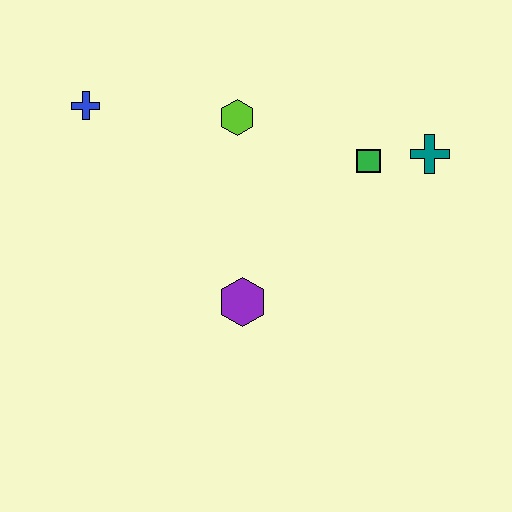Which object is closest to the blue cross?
The lime hexagon is closest to the blue cross.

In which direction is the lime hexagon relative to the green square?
The lime hexagon is to the left of the green square.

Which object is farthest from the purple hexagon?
The blue cross is farthest from the purple hexagon.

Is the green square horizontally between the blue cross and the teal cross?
Yes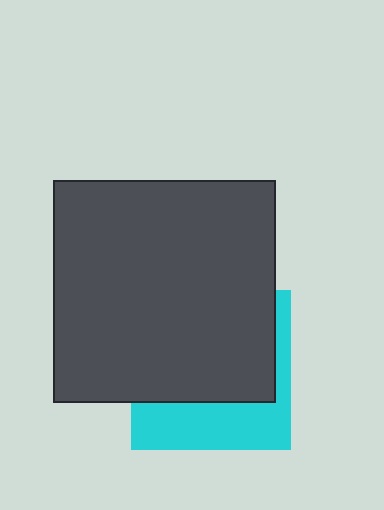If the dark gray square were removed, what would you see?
You would see the complete cyan square.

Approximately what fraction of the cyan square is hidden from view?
Roughly 64% of the cyan square is hidden behind the dark gray square.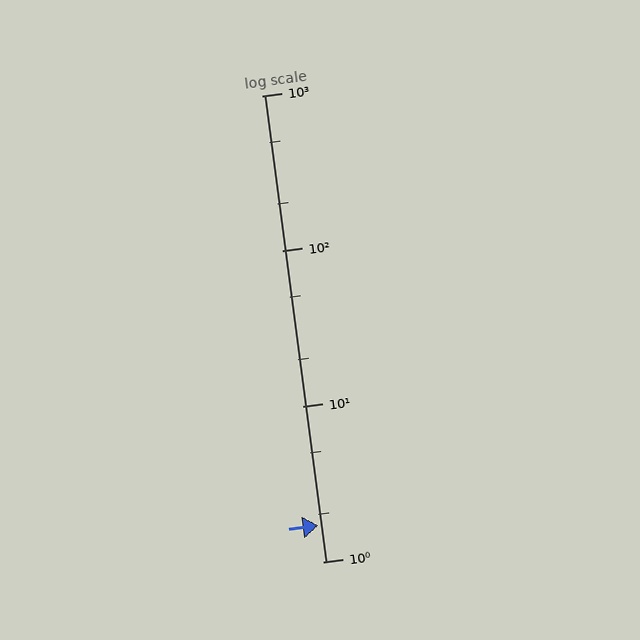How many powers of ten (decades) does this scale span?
The scale spans 3 decades, from 1 to 1000.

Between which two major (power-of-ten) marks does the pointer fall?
The pointer is between 1 and 10.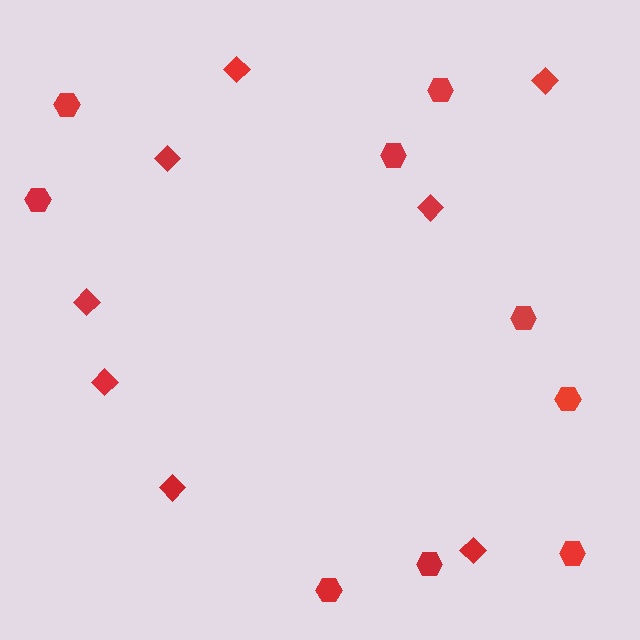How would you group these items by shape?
There are 2 groups: one group of hexagons (9) and one group of diamonds (8).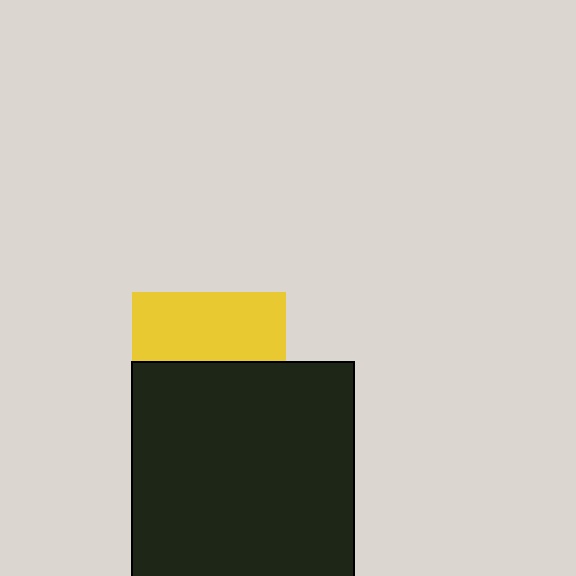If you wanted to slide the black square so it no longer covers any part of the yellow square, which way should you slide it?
Slide it down — that is the most direct way to separate the two shapes.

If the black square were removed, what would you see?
You would see the complete yellow square.